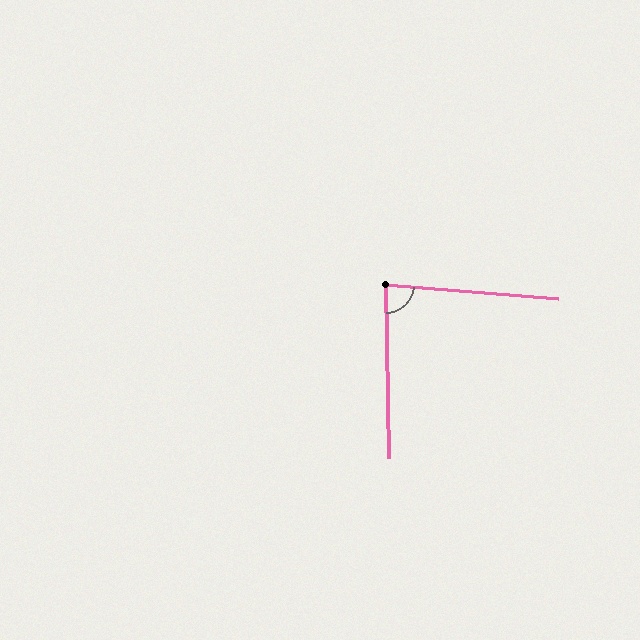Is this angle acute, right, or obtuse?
It is acute.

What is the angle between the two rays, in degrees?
Approximately 84 degrees.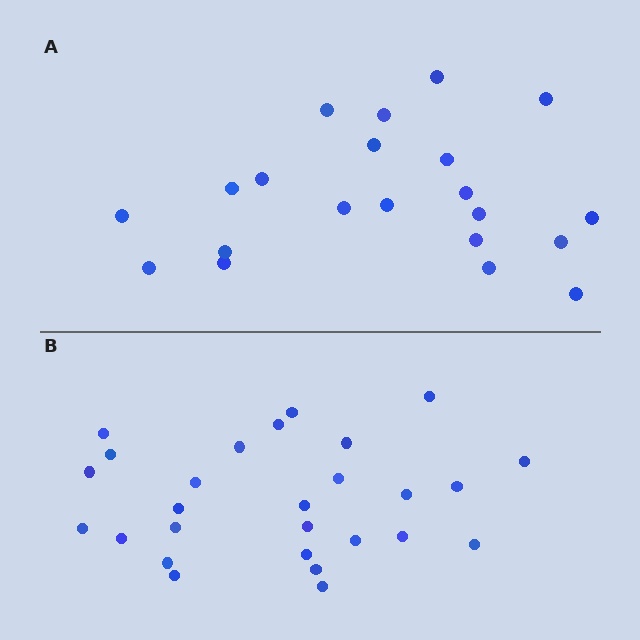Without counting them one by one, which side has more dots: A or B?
Region B (the bottom region) has more dots.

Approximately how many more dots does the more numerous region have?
Region B has about 6 more dots than region A.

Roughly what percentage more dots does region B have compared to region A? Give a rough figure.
About 30% more.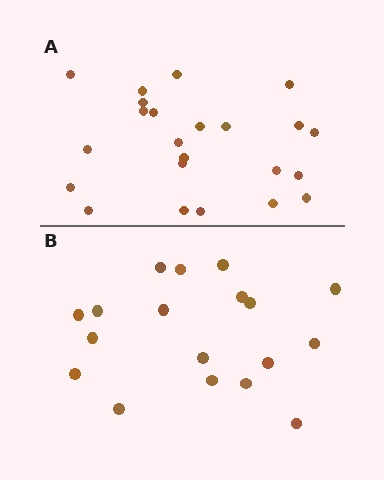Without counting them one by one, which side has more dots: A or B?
Region A (the top region) has more dots.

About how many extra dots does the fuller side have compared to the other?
Region A has about 5 more dots than region B.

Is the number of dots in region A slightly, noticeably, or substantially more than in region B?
Region A has noticeably more, but not dramatically so. The ratio is roughly 1.3 to 1.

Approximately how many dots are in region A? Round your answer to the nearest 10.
About 20 dots. (The exact count is 23, which rounds to 20.)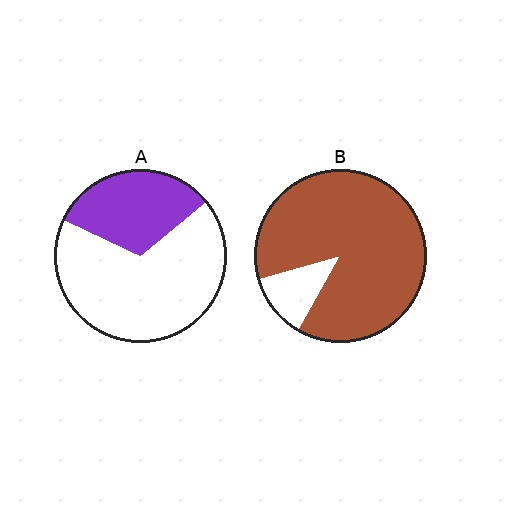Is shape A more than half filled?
No.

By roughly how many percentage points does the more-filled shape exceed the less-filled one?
By roughly 55 percentage points (B over A).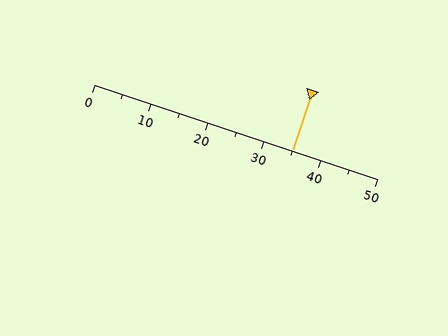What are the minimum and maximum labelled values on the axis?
The axis runs from 0 to 50.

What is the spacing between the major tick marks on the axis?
The major ticks are spaced 10 apart.